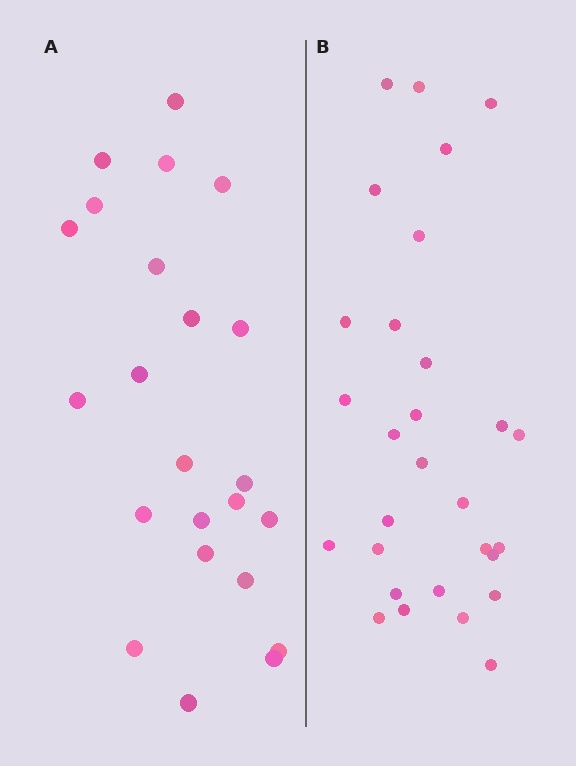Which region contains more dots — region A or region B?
Region B (the right region) has more dots.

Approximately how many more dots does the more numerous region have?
Region B has about 6 more dots than region A.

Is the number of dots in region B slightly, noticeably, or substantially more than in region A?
Region B has noticeably more, but not dramatically so. The ratio is roughly 1.3 to 1.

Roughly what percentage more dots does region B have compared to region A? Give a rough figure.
About 25% more.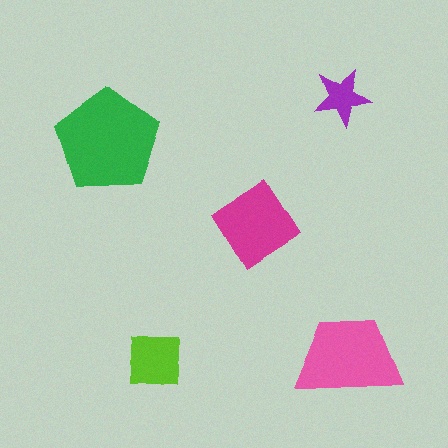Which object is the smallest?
The purple star.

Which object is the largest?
The green pentagon.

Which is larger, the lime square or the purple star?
The lime square.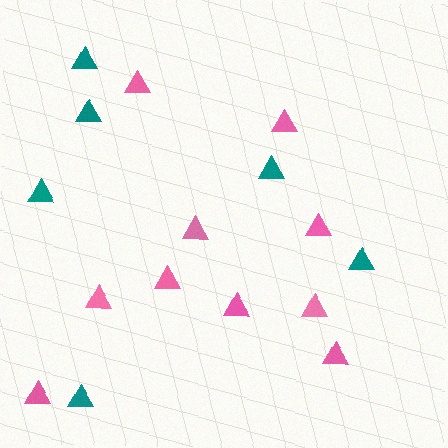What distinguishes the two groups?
There are 2 groups: one group of teal triangles (6) and one group of pink triangles (10).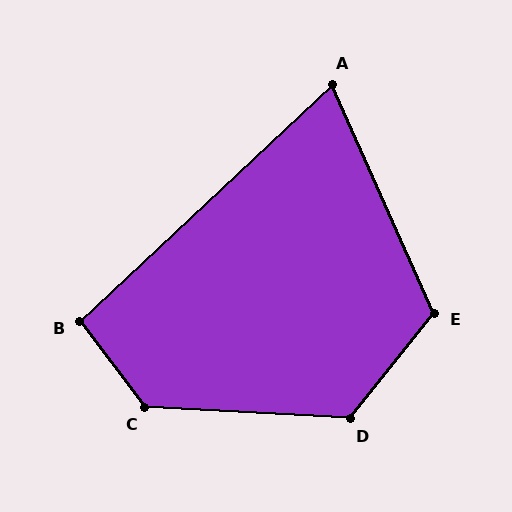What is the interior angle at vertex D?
Approximately 126 degrees (obtuse).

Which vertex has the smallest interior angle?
A, at approximately 71 degrees.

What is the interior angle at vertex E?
Approximately 117 degrees (obtuse).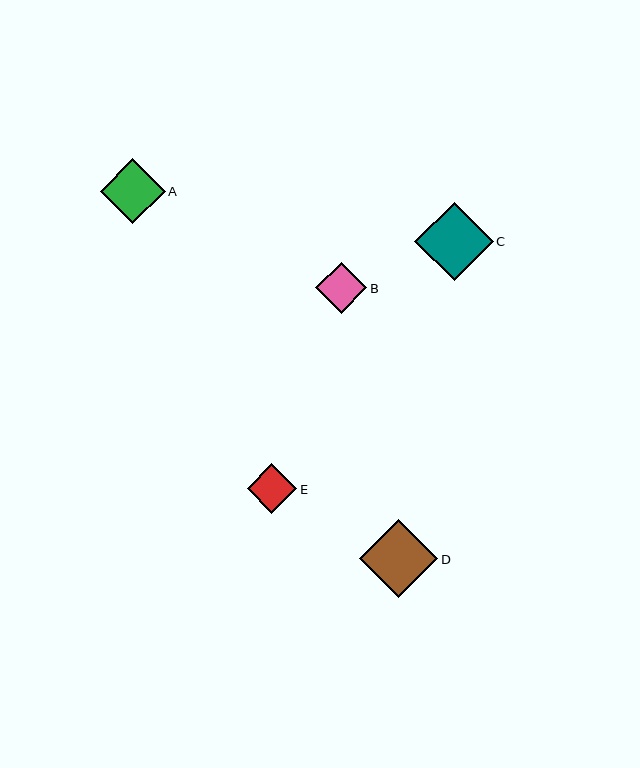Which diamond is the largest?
Diamond D is the largest with a size of approximately 78 pixels.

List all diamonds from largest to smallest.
From largest to smallest: D, C, A, B, E.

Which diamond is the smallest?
Diamond E is the smallest with a size of approximately 49 pixels.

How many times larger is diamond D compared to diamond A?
Diamond D is approximately 1.2 times the size of diamond A.